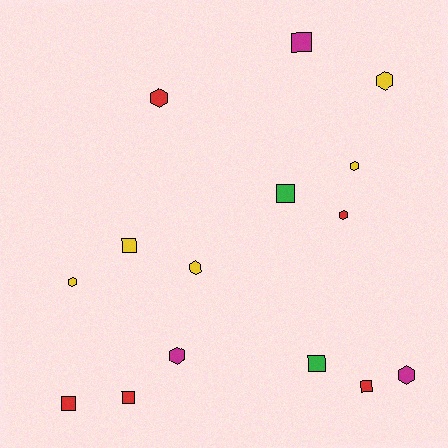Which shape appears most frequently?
Hexagon, with 8 objects.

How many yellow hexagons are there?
There are 4 yellow hexagons.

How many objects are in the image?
There are 15 objects.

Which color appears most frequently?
Red, with 5 objects.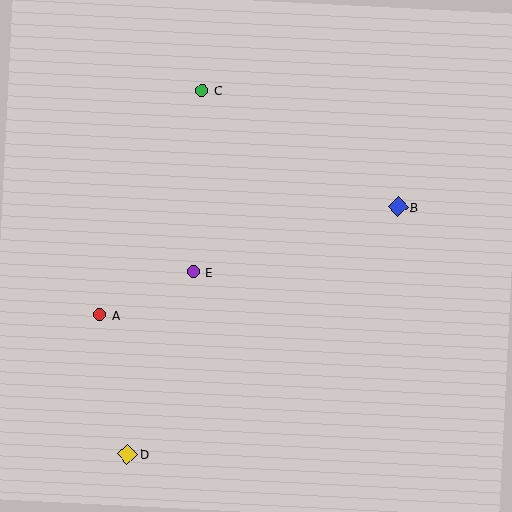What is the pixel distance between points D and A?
The distance between D and A is 142 pixels.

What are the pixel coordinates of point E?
Point E is at (193, 272).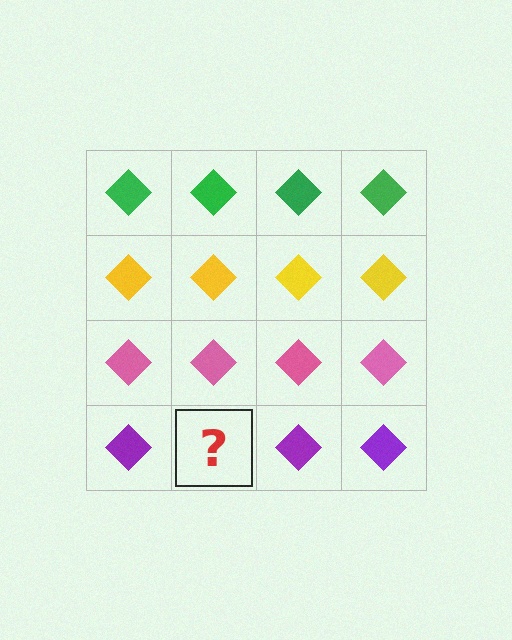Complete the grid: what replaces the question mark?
The question mark should be replaced with a purple diamond.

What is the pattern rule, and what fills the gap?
The rule is that each row has a consistent color. The gap should be filled with a purple diamond.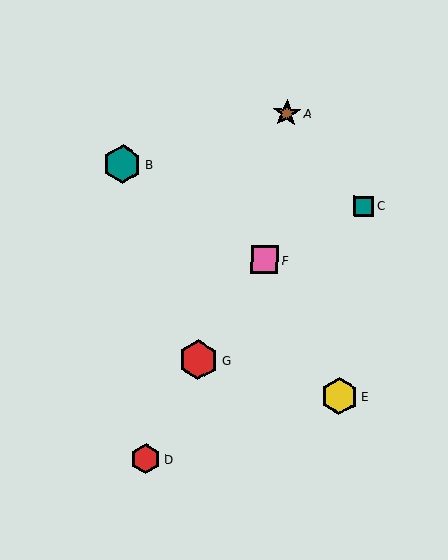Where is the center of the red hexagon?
The center of the red hexagon is at (146, 459).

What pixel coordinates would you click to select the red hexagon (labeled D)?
Click at (146, 459) to select the red hexagon D.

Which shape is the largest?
The red hexagon (labeled G) is the largest.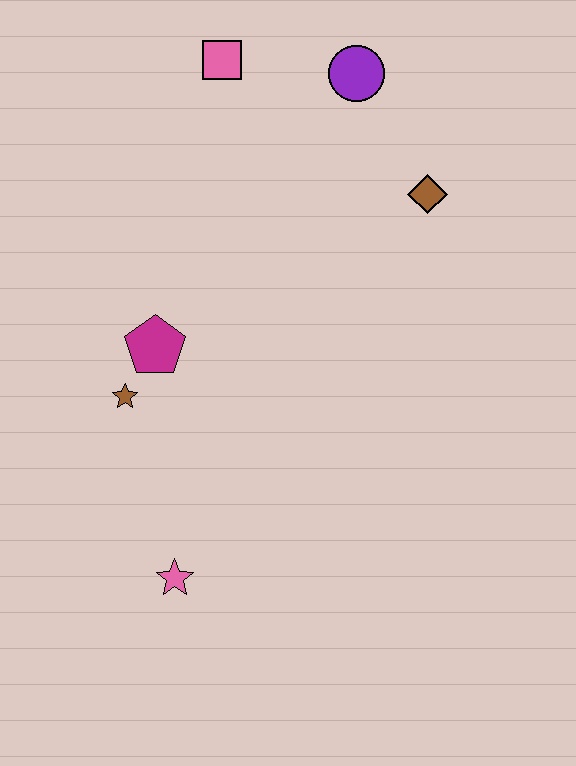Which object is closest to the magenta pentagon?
The brown star is closest to the magenta pentagon.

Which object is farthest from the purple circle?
The pink star is farthest from the purple circle.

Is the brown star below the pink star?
No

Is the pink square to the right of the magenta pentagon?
Yes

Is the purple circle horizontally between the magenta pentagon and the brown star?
No